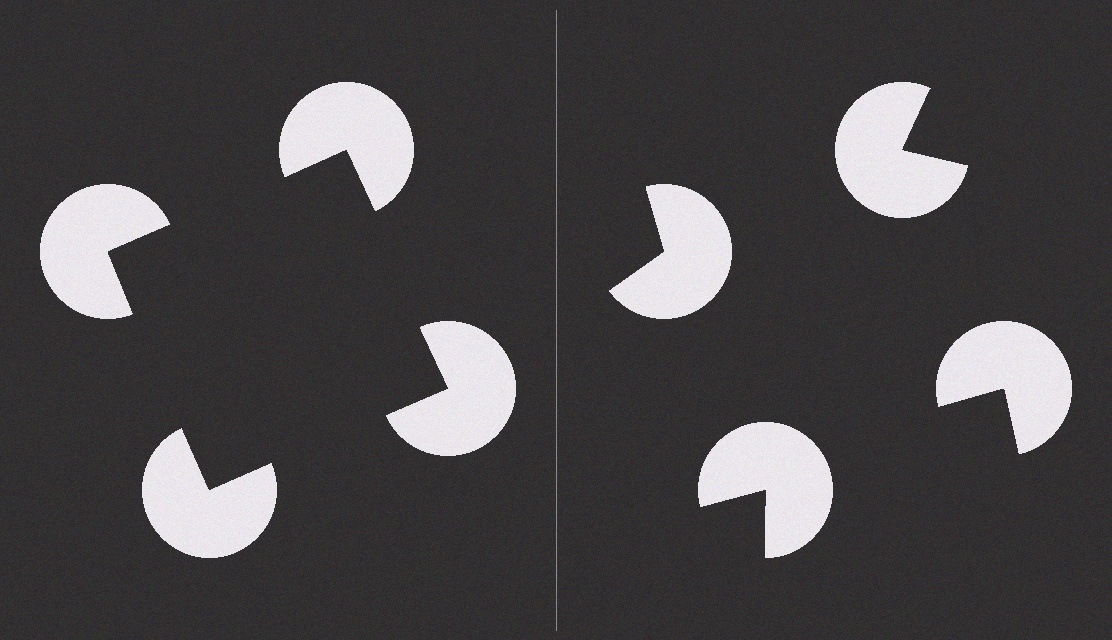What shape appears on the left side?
An illusory square.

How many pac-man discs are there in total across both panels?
8 — 4 on each side.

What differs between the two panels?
The pac-man discs are positioned identically on both sides; only the wedge orientations differ. On the left they align to a square; on the right they are misaligned.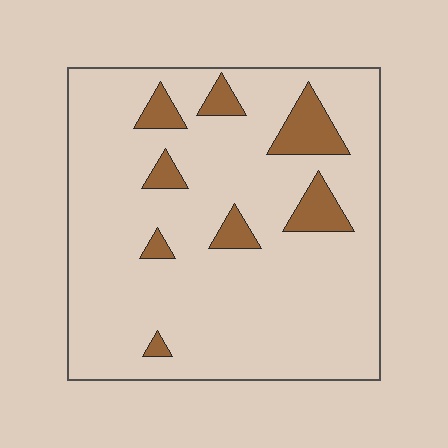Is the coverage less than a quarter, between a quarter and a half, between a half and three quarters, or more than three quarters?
Less than a quarter.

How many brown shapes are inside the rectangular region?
8.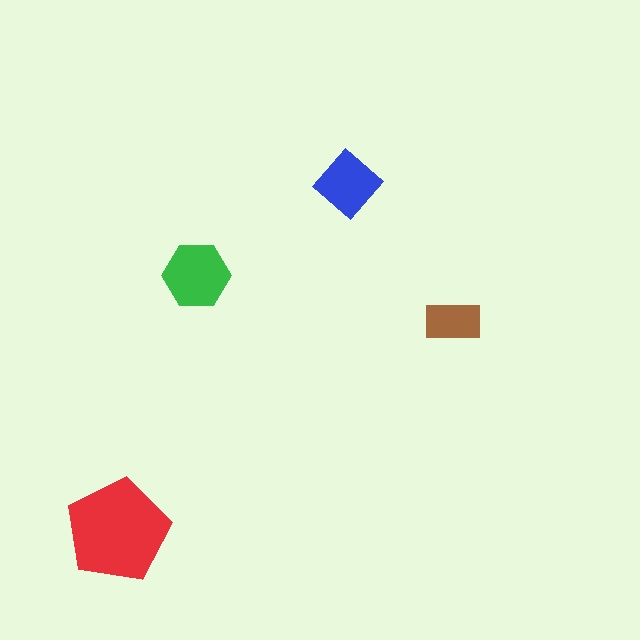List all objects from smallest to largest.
The brown rectangle, the blue diamond, the green hexagon, the red pentagon.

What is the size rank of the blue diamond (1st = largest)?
3rd.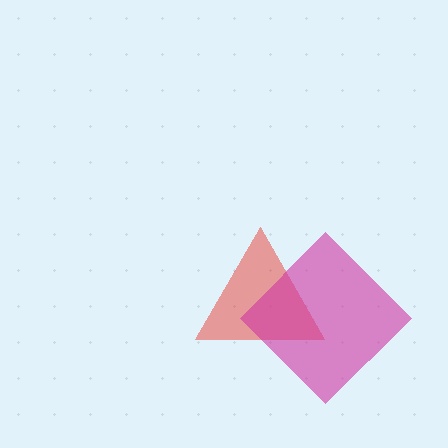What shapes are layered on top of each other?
The layered shapes are: a red triangle, a magenta diamond.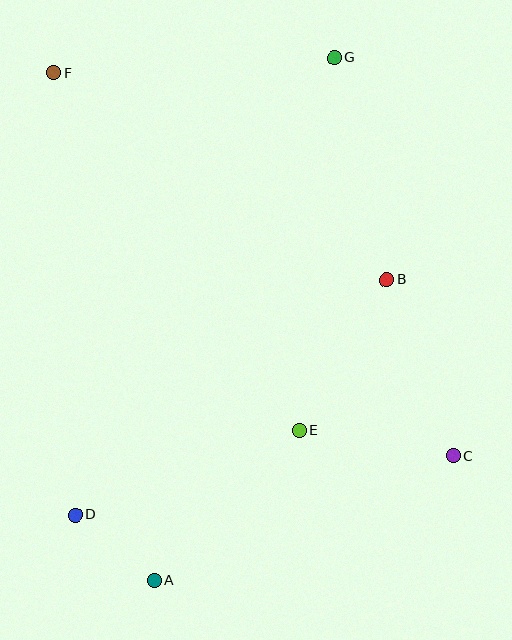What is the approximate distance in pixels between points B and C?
The distance between B and C is approximately 188 pixels.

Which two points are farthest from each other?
Points C and F are farthest from each other.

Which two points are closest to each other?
Points A and D are closest to each other.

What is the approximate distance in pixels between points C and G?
The distance between C and G is approximately 415 pixels.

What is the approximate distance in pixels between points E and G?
The distance between E and G is approximately 374 pixels.